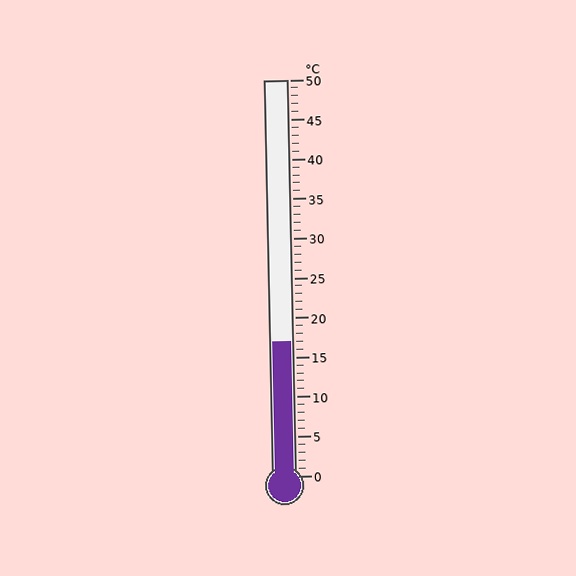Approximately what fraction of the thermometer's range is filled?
The thermometer is filled to approximately 35% of its range.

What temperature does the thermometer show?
The thermometer shows approximately 17°C.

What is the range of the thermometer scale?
The thermometer scale ranges from 0°C to 50°C.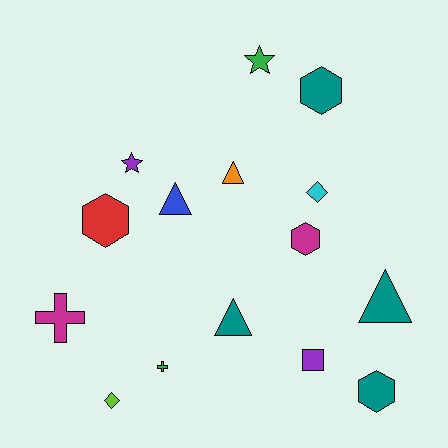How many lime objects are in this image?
There is 1 lime object.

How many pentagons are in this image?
There are no pentagons.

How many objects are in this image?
There are 15 objects.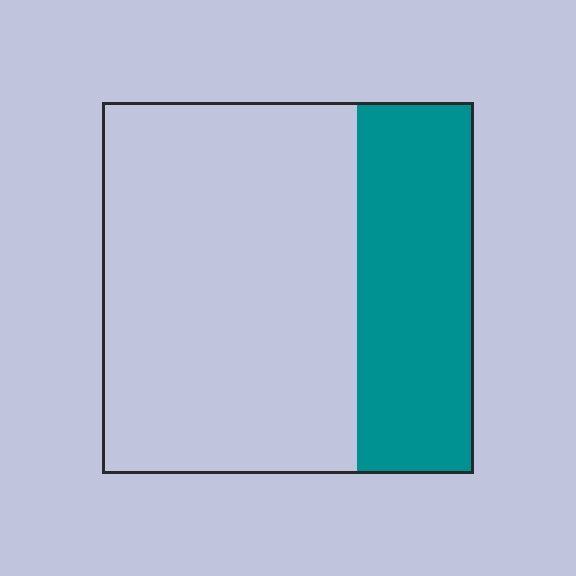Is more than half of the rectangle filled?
No.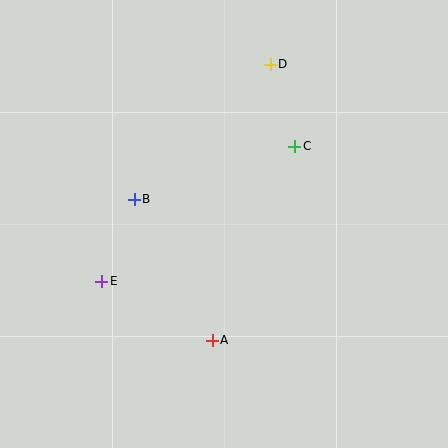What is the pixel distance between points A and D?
The distance between A and D is 282 pixels.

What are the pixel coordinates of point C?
Point C is at (295, 146).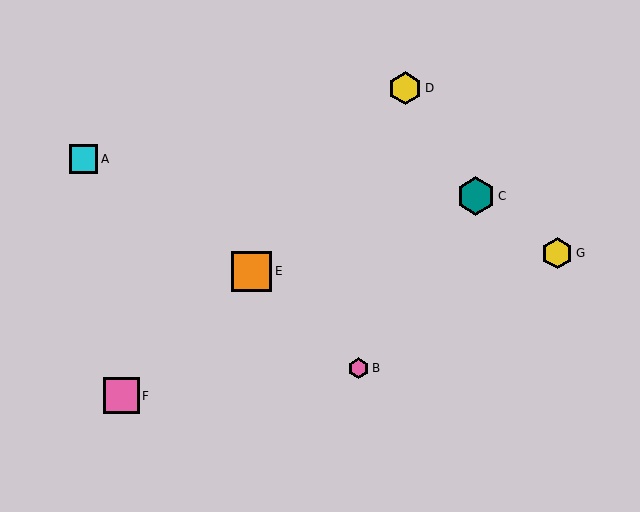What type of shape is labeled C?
Shape C is a teal hexagon.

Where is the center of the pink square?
The center of the pink square is at (121, 396).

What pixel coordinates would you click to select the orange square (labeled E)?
Click at (252, 271) to select the orange square E.